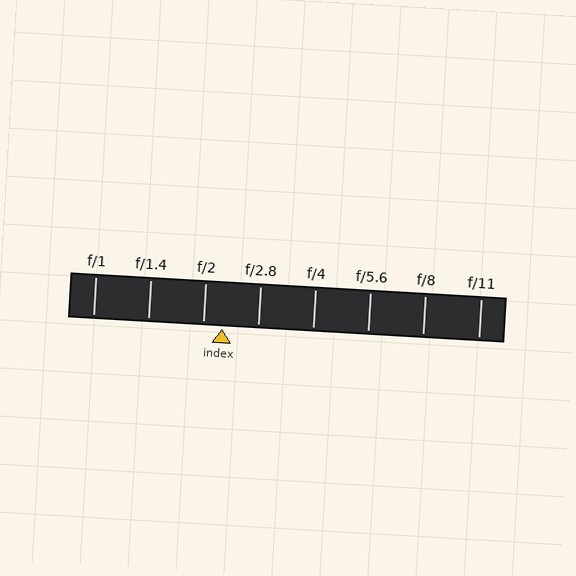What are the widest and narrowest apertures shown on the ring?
The widest aperture shown is f/1 and the narrowest is f/11.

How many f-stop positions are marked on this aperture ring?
There are 8 f-stop positions marked.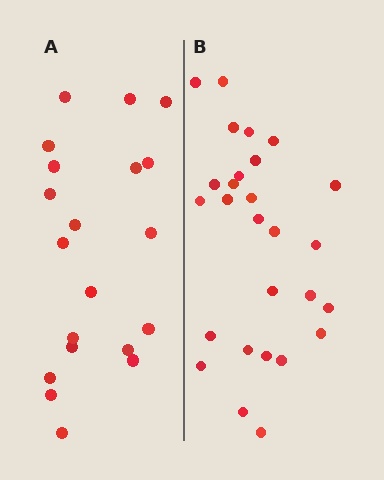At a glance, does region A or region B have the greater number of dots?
Region B (the right region) has more dots.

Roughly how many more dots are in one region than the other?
Region B has roughly 8 or so more dots than region A.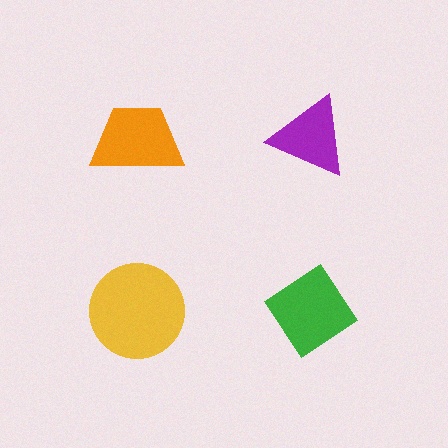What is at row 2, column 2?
A green diamond.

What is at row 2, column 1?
A yellow circle.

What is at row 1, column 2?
A purple triangle.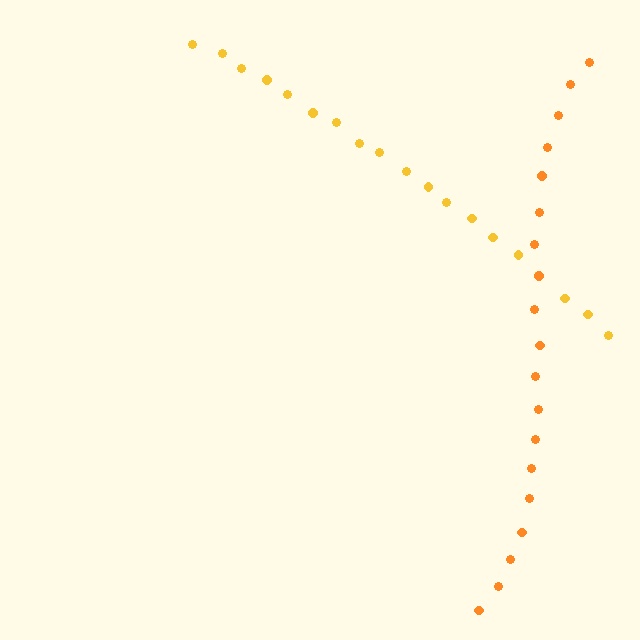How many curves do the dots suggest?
There are 2 distinct paths.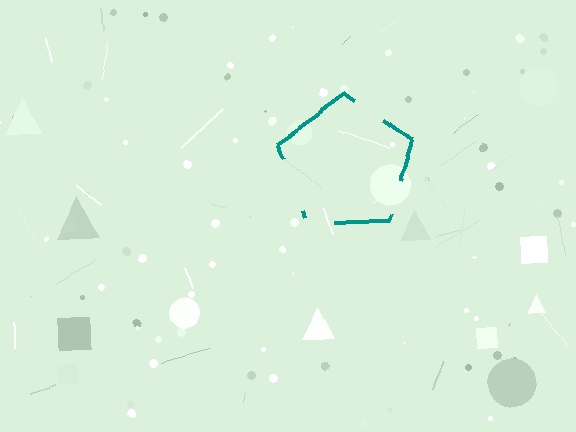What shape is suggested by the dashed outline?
The dashed outline suggests a pentagon.